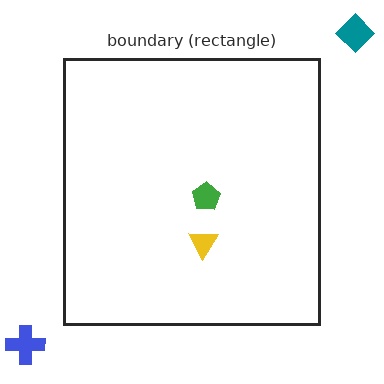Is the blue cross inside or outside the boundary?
Outside.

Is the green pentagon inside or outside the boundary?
Inside.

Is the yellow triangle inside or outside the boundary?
Inside.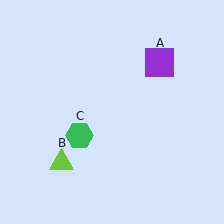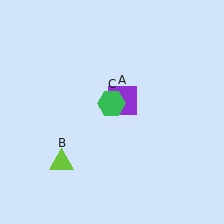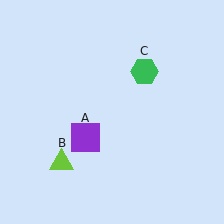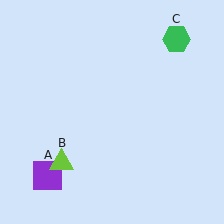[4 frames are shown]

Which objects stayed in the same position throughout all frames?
Lime triangle (object B) remained stationary.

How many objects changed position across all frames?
2 objects changed position: purple square (object A), green hexagon (object C).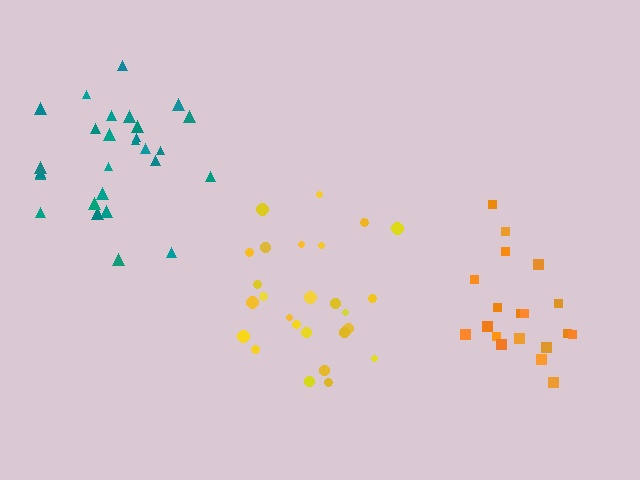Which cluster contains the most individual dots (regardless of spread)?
Teal (29).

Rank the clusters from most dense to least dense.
orange, yellow, teal.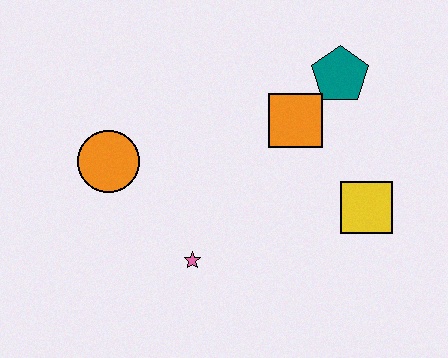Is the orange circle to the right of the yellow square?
No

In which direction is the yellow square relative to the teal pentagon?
The yellow square is below the teal pentagon.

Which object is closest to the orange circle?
The pink star is closest to the orange circle.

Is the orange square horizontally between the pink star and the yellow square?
Yes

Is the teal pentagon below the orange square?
No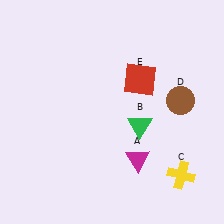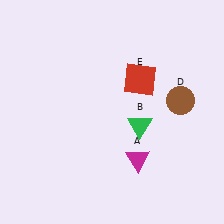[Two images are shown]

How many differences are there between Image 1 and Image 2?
There is 1 difference between the two images.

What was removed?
The yellow cross (C) was removed in Image 2.